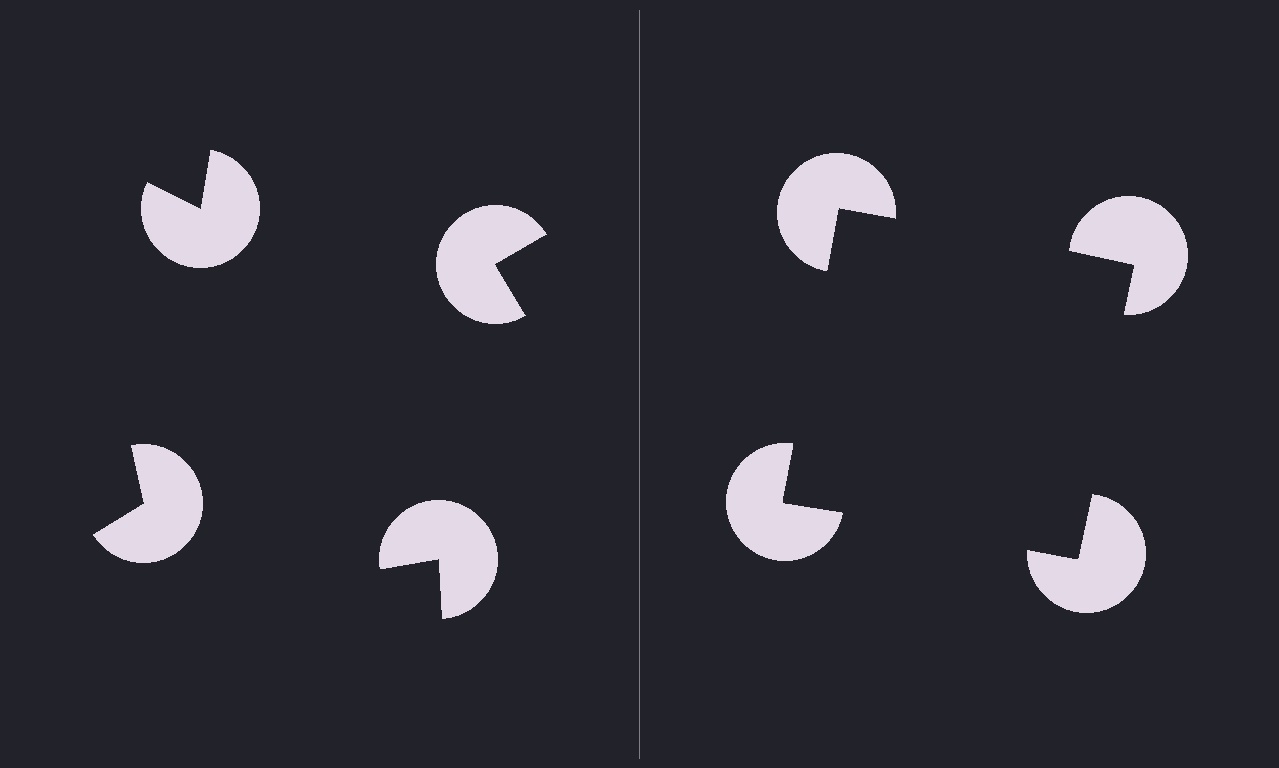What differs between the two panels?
The pac-man discs are positioned identically on both sides; only the wedge orientations differ. On the right they align to a square; on the left they are misaligned.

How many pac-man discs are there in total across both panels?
8 — 4 on each side.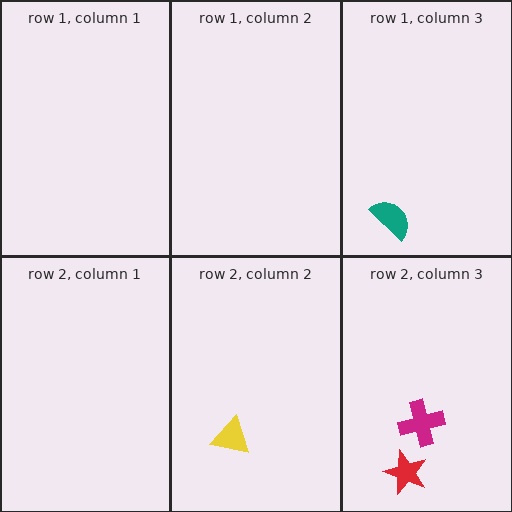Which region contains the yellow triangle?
The row 2, column 2 region.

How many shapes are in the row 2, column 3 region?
2.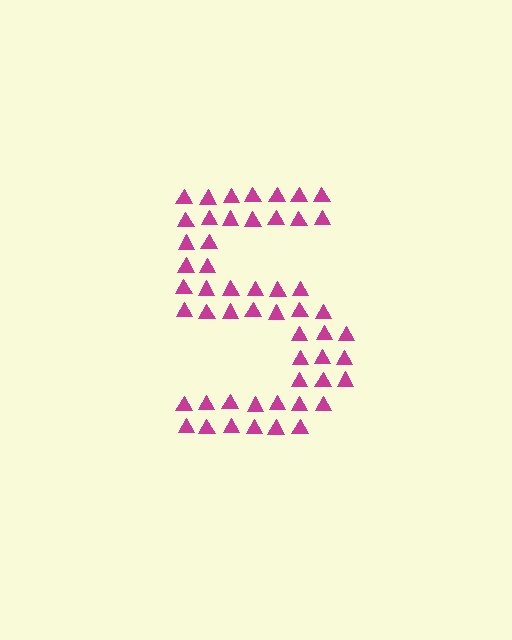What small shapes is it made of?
It is made of small triangles.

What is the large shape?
The large shape is the digit 5.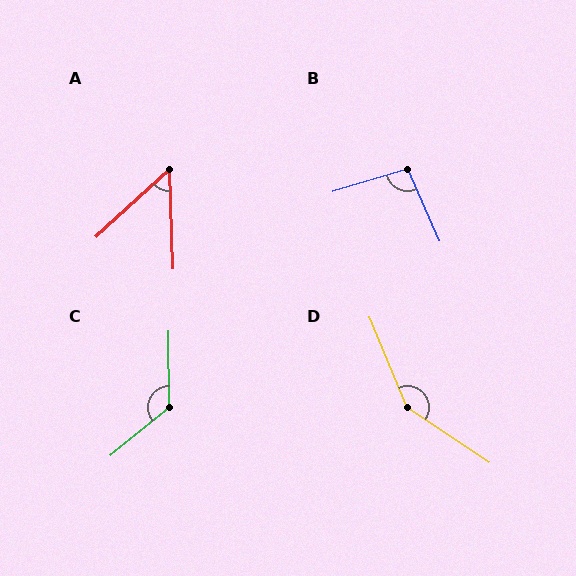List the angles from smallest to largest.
A (49°), B (97°), C (129°), D (146°).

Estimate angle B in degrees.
Approximately 97 degrees.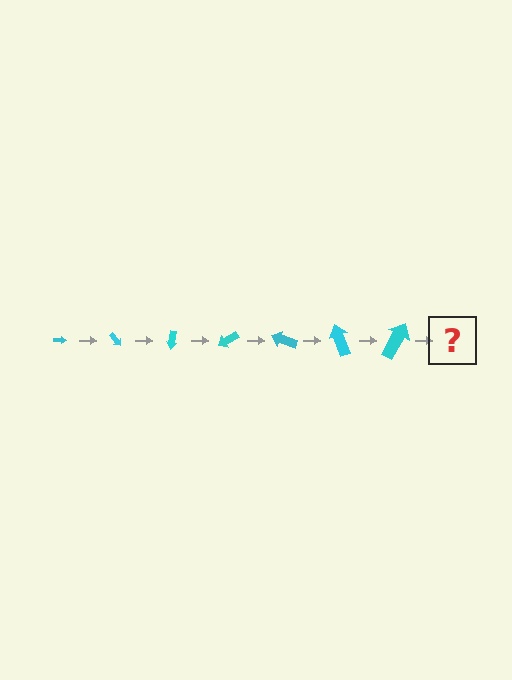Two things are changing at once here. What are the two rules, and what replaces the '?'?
The two rules are that the arrow grows larger each step and it rotates 50 degrees each step. The '?' should be an arrow, larger than the previous one and rotated 350 degrees from the start.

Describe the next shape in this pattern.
It should be an arrow, larger than the previous one and rotated 350 degrees from the start.